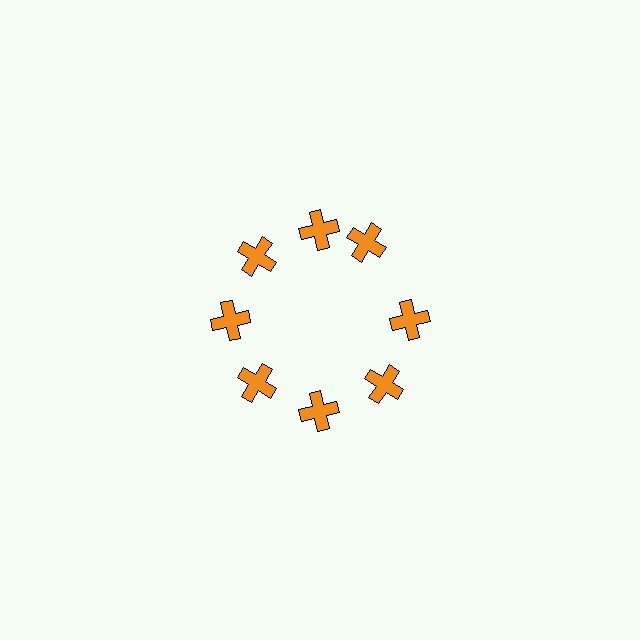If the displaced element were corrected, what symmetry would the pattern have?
It would have 8-fold rotational symmetry — the pattern would map onto itself every 45 degrees.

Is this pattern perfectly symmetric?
No. The 8 orange crosses are arranged in a ring, but one element near the 2 o'clock position is rotated out of alignment along the ring, breaking the 8-fold rotational symmetry.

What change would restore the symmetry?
The symmetry would be restored by rotating it back into even spacing with its neighbors so that all 8 crosses sit at equal angles and equal distance from the center.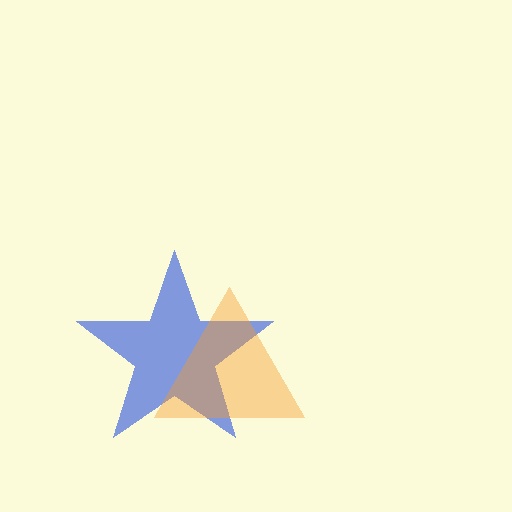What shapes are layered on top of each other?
The layered shapes are: a blue star, an orange triangle.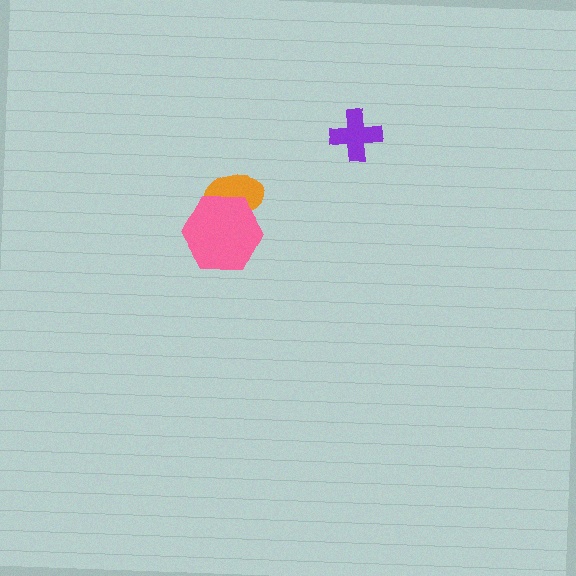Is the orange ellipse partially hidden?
Yes, it is partially covered by another shape.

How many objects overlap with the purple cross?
0 objects overlap with the purple cross.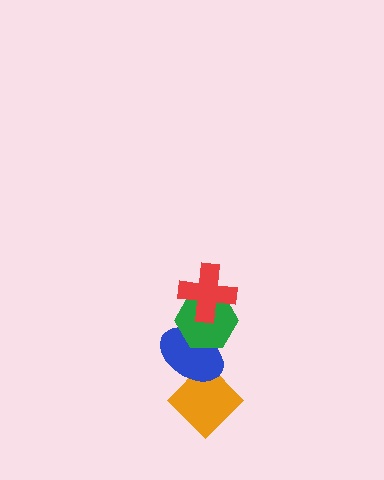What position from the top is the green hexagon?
The green hexagon is 2nd from the top.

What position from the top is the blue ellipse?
The blue ellipse is 3rd from the top.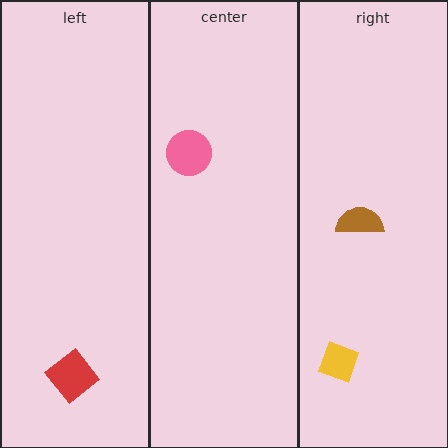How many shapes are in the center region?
1.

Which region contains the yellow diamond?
The right region.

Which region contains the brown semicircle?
The right region.